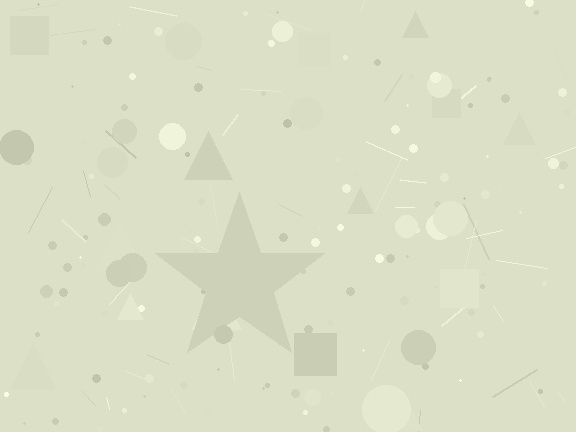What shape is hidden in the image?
A star is hidden in the image.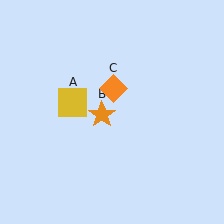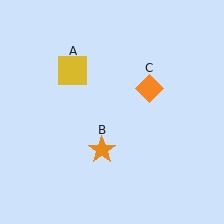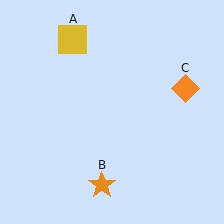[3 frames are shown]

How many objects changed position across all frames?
3 objects changed position: yellow square (object A), orange star (object B), orange diamond (object C).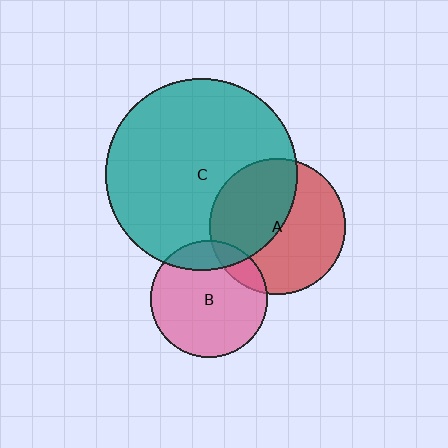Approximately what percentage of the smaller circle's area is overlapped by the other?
Approximately 45%.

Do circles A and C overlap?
Yes.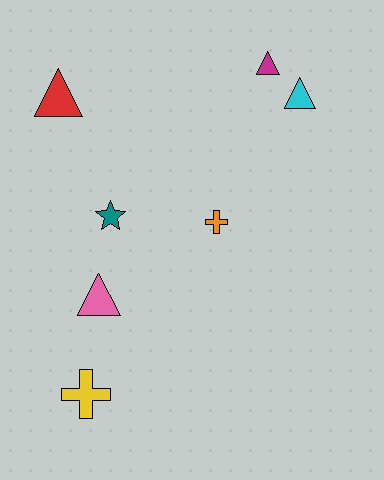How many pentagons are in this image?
There are no pentagons.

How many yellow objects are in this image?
There is 1 yellow object.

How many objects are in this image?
There are 7 objects.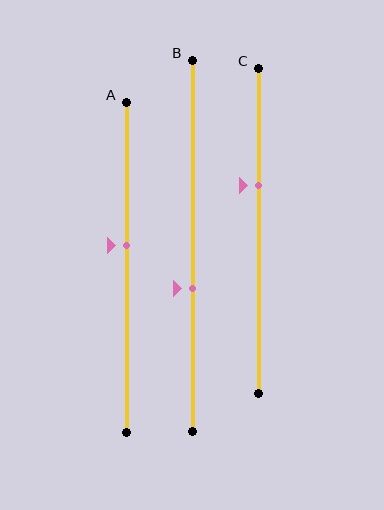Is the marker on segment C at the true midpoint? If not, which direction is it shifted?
No, the marker on segment C is shifted upward by about 14% of the segment length.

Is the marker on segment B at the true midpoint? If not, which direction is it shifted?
No, the marker on segment B is shifted downward by about 12% of the segment length.